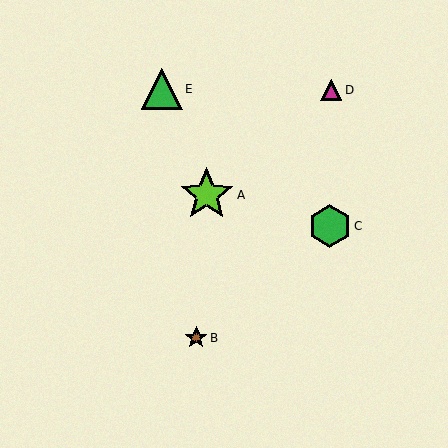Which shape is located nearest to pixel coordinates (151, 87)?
The green triangle (labeled E) at (162, 89) is nearest to that location.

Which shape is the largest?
The lime star (labeled A) is the largest.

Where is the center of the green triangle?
The center of the green triangle is at (162, 89).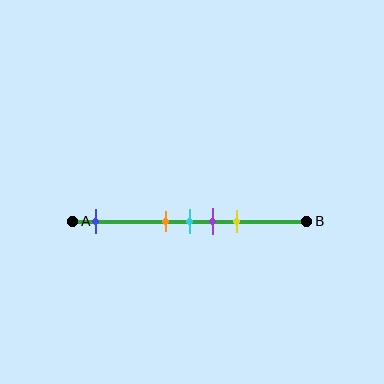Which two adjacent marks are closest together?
The orange and cyan marks are the closest adjacent pair.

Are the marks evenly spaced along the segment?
No, the marks are not evenly spaced.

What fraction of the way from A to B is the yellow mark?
The yellow mark is approximately 70% (0.7) of the way from A to B.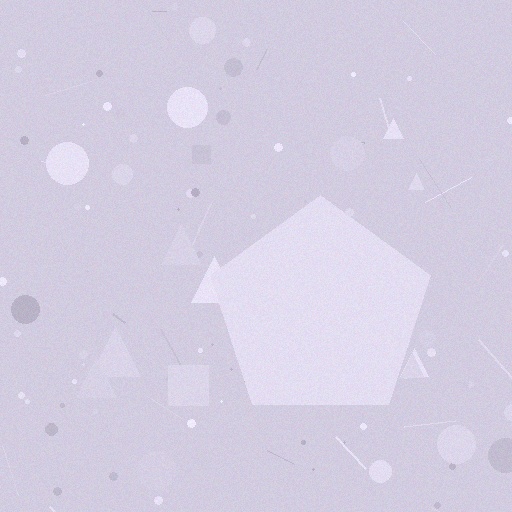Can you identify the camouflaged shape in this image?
The camouflaged shape is a pentagon.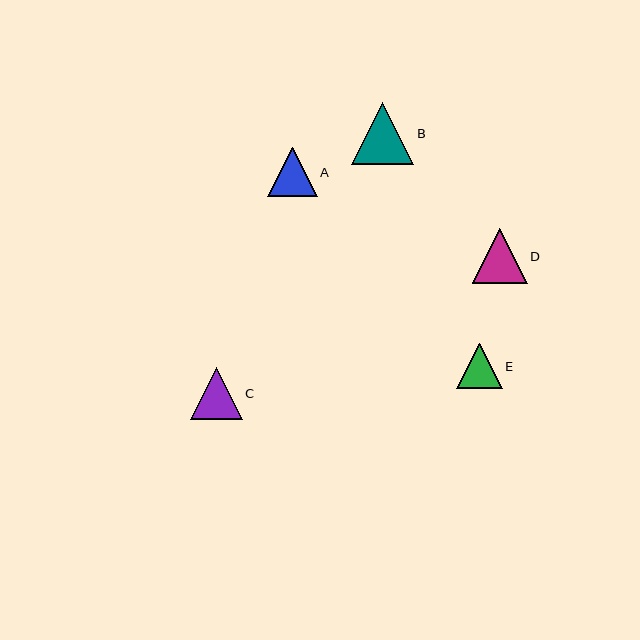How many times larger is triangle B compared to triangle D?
Triangle B is approximately 1.1 times the size of triangle D.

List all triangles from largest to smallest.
From largest to smallest: B, D, C, A, E.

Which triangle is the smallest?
Triangle E is the smallest with a size of approximately 46 pixels.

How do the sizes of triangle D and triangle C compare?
Triangle D and triangle C are approximately the same size.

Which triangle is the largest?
Triangle B is the largest with a size of approximately 62 pixels.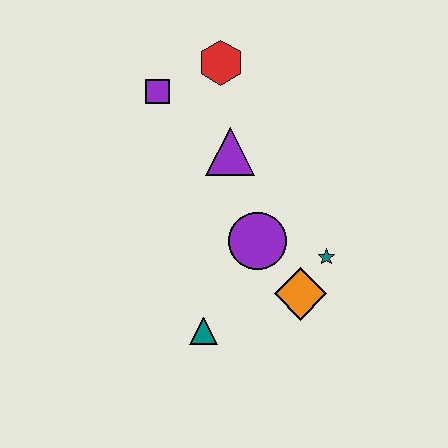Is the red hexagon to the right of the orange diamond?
No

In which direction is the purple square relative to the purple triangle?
The purple square is to the left of the purple triangle.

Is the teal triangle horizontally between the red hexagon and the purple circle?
No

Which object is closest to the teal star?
The orange diamond is closest to the teal star.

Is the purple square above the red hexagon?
No